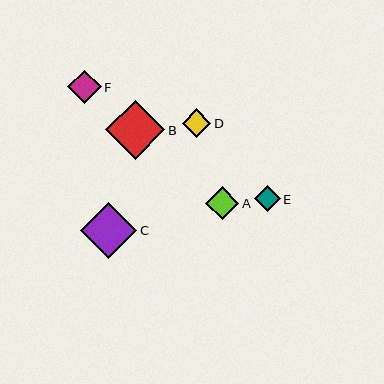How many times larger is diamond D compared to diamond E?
Diamond D is approximately 1.1 times the size of diamond E.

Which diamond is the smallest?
Diamond E is the smallest with a size of approximately 26 pixels.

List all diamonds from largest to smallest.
From largest to smallest: B, C, A, F, D, E.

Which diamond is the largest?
Diamond B is the largest with a size of approximately 59 pixels.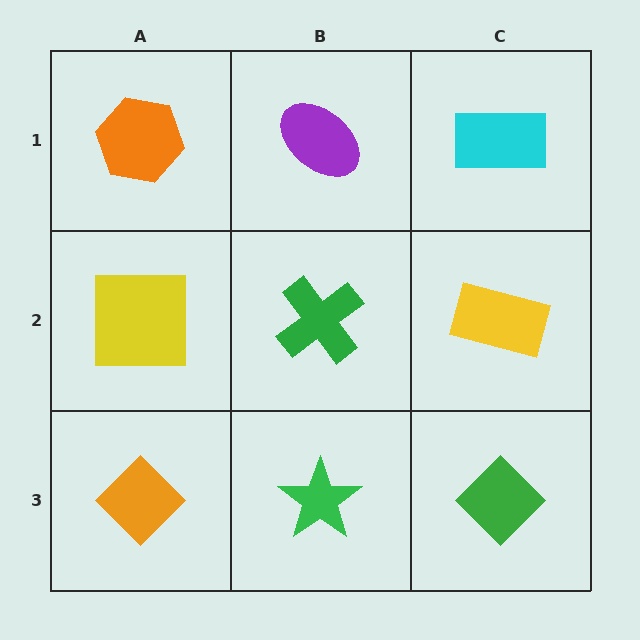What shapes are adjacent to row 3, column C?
A yellow rectangle (row 2, column C), a green star (row 3, column B).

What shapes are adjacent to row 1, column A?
A yellow square (row 2, column A), a purple ellipse (row 1, column B).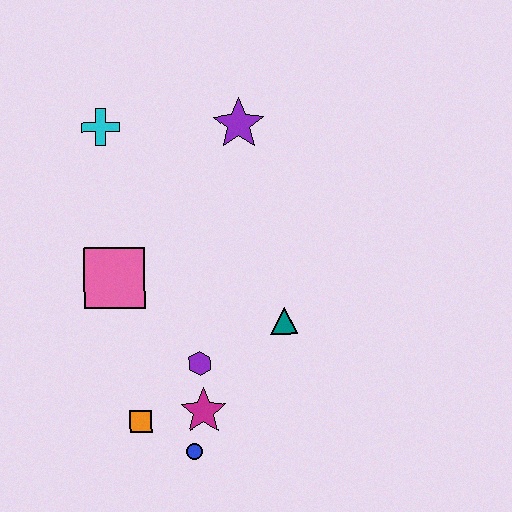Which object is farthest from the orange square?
The purple star is farthest from the orange square.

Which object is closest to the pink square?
The purple hexagon is closest to the pink square.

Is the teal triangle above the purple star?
No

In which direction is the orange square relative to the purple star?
The orange square is below the purple star.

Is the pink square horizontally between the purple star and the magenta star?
No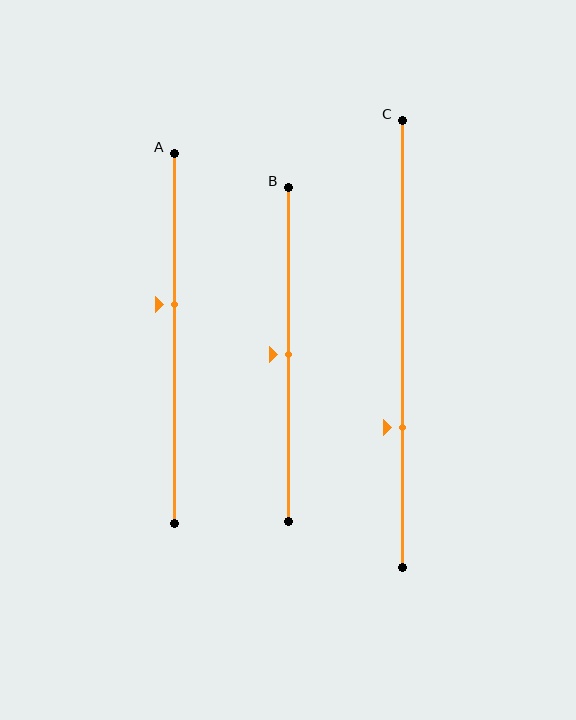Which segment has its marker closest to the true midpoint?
Segment B has its marker closest to the true midpoint.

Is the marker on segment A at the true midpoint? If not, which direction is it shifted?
No, the marker on segment A is shifted upward by about 9% of the segment length.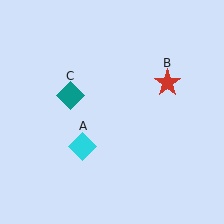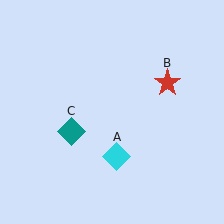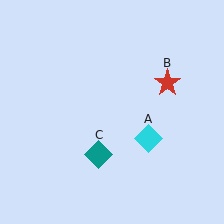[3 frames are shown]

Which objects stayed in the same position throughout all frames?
Red star (object B) remained stationary.